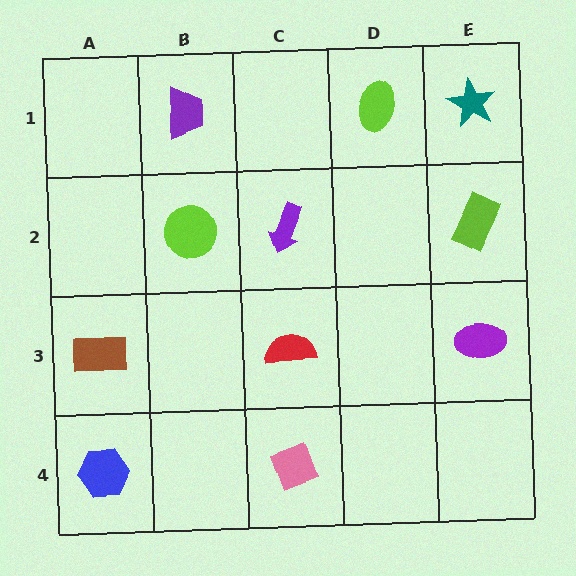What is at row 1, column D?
A lime ellipse.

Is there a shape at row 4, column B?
No, that cell is empty.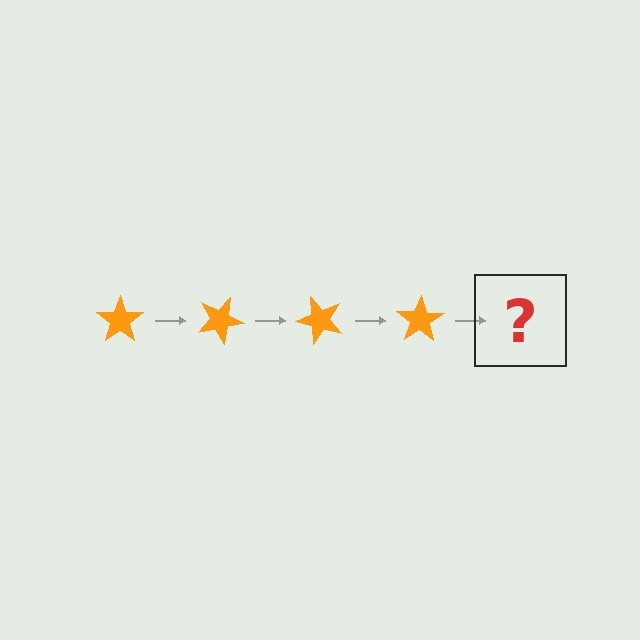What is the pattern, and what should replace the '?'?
The pattern is that the star rotates 25 degrees each step. The '?' should be an orange star rotated 100 degrees.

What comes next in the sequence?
The next element should be an orange star rotated 100 degrees.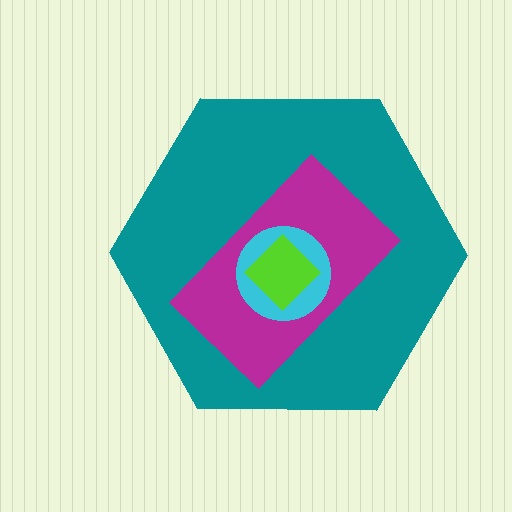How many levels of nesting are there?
4.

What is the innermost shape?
The lime diamond.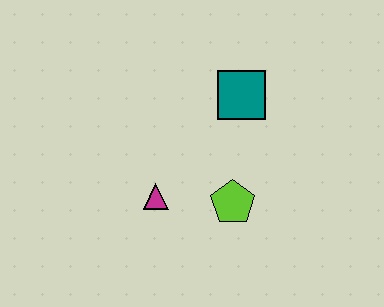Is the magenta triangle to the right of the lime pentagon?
No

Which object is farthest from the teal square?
The magenta triangle is farthest from the teal square.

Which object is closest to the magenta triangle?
The lime pentagon is closest to the magenta triangle.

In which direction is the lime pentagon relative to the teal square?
The lime pentagon is below the teal square.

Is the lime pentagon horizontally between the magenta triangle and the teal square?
Yes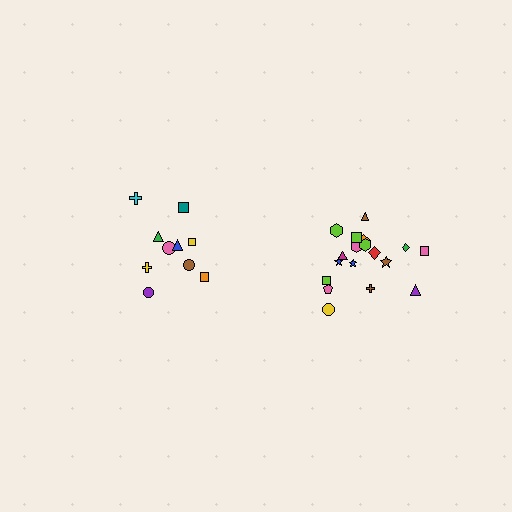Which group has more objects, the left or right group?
The right group.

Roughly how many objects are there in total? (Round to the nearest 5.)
Roughly 30 objects in total.